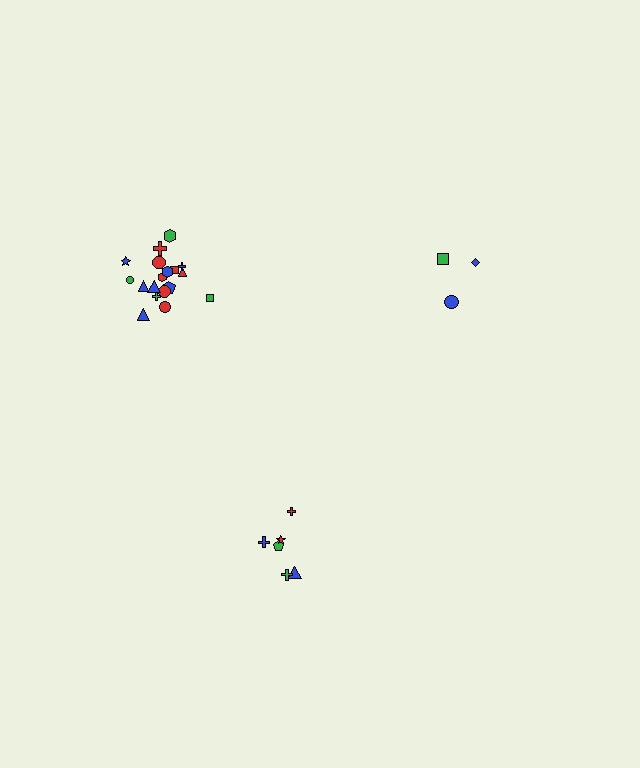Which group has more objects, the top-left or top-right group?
The top-left group.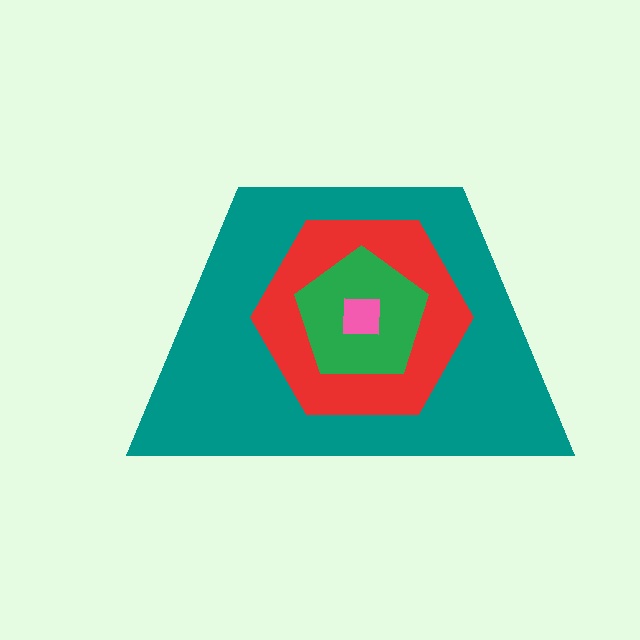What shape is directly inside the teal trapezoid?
The red hexagon.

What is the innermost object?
The pink square.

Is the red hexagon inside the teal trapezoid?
Yes.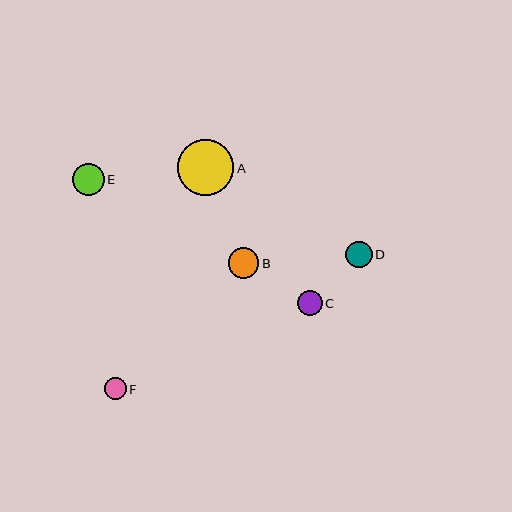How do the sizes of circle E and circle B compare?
Circle E and circle B are approximately the same size.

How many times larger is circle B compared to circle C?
Circle B is approximately 1.2 times the size of circle C.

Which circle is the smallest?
Circle F is the smallest with a size of approximately 22 pixels.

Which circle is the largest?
Circle A is the largest with a size of approximately 56 pixels.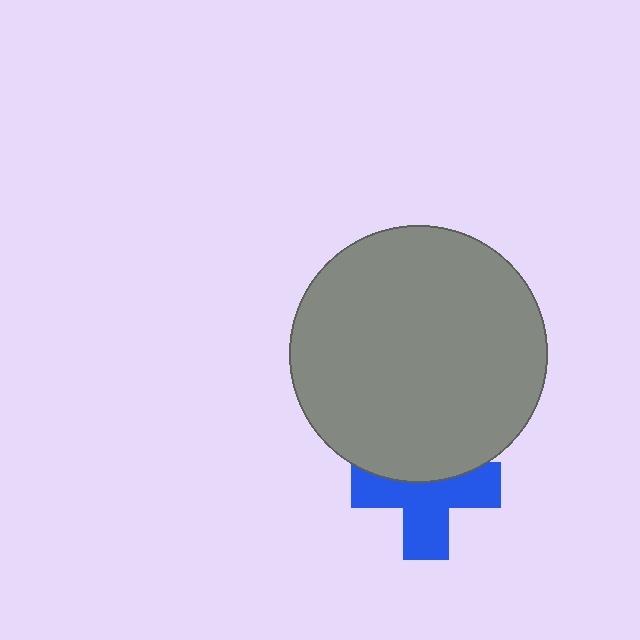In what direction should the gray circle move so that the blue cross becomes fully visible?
The gray circle should move up. That is the shortest direction to clear the overlap and leave the blue cross fully visible.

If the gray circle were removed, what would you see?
You would see the complete blue cross.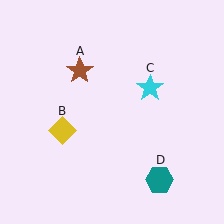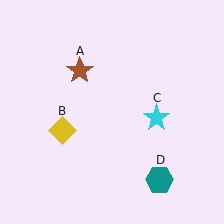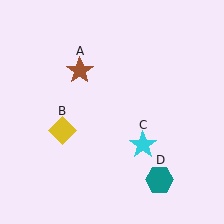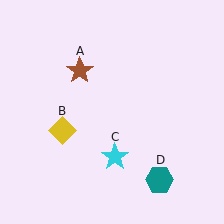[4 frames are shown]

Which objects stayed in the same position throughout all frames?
Brown star (object A) and yellow diamond (object B) and teal hexagon (object D) remained stationary.